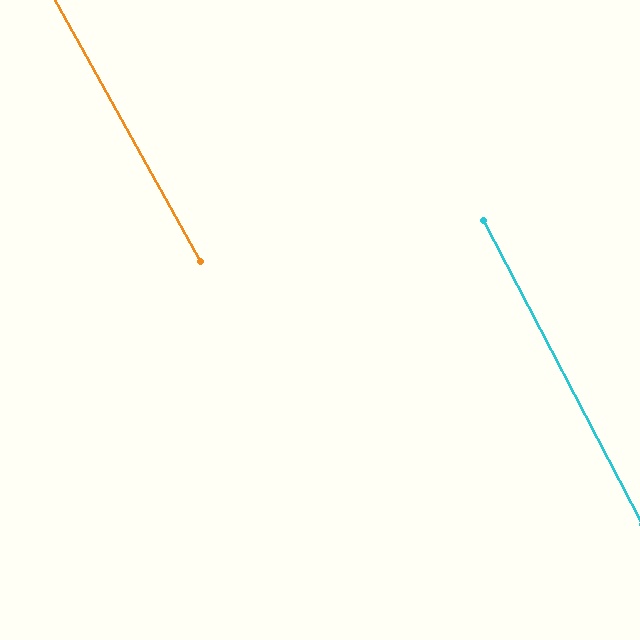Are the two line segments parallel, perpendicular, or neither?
Parallel — their directions differ by only 1.5°.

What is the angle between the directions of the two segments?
Approximately 1 degree.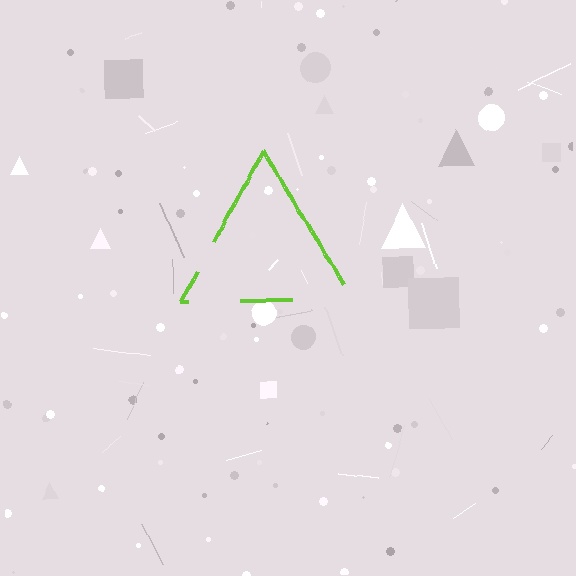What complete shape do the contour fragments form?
The contour fragments form a triangle.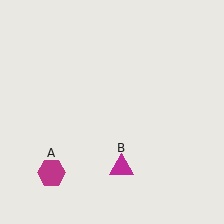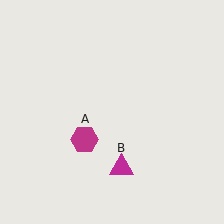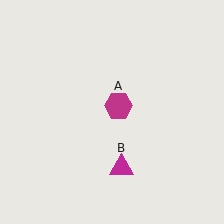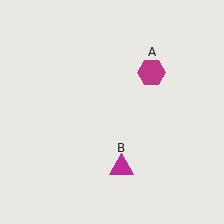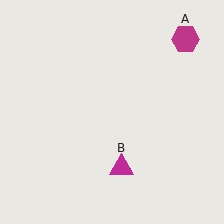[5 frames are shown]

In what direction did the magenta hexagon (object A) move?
The magenta hexagon (object A) moved up and to the right.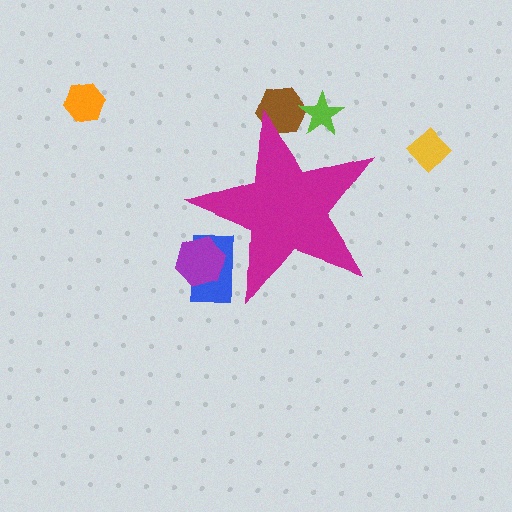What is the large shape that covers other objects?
A magenta star.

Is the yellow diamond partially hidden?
No, the yellow diamond is fully visible.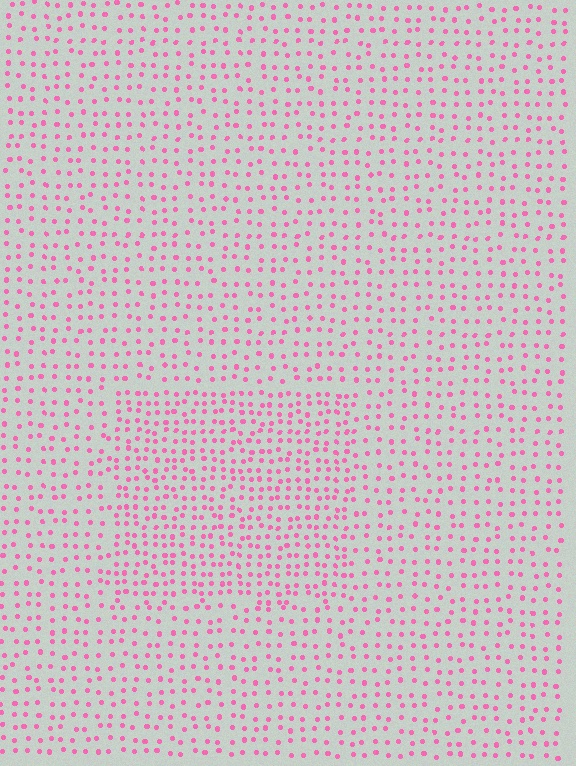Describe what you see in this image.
The image contains small pink elements arranged at two different densities. A rectangle-shaped region is visible where the elements are more densely packed than the surrounding area.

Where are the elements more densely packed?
The elements are more densely packed inside the rectangle boundary.